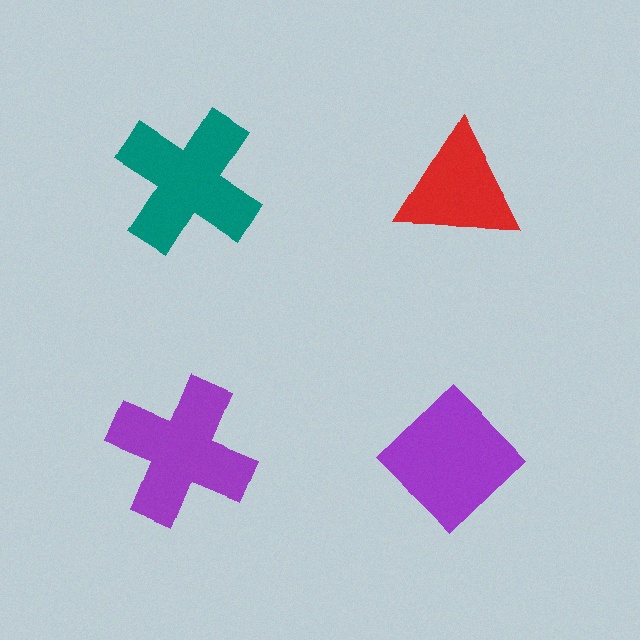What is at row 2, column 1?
A purple cross.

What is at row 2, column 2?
A purple diamond.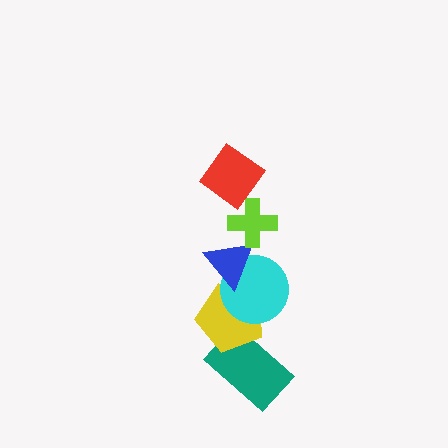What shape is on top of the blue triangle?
The lime cross is on top of the blue triangle.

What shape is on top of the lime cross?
The red diamond is on top of the lime cross.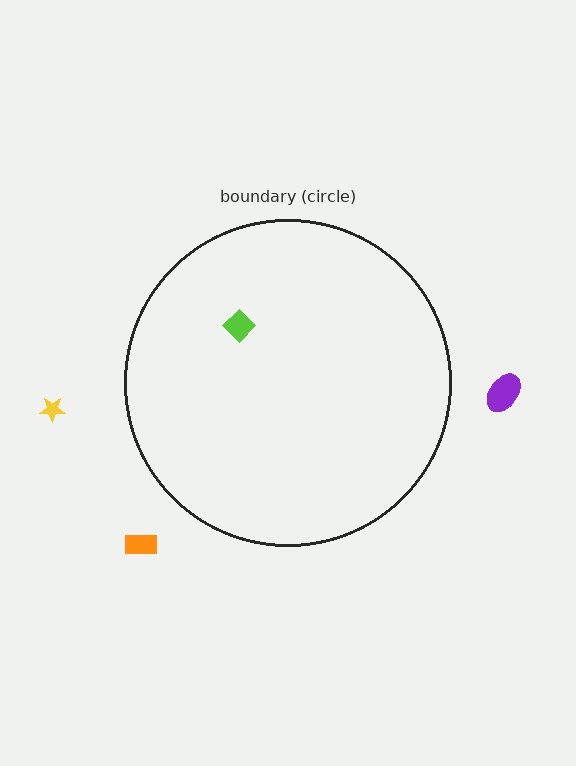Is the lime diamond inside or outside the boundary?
Inside.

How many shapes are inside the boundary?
1 inside, 3 outside.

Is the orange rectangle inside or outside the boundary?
Outside.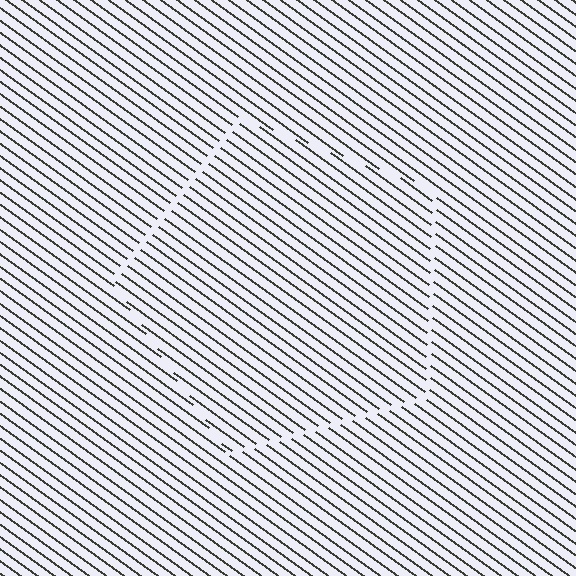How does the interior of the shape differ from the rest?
The interior of the shape contains the same grating, shifted by half a period — the contour is defined by the phase discontinuity where line-ends from the inner and outer gratings abut.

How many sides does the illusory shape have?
5 sides — the line-ends trace a pentagon.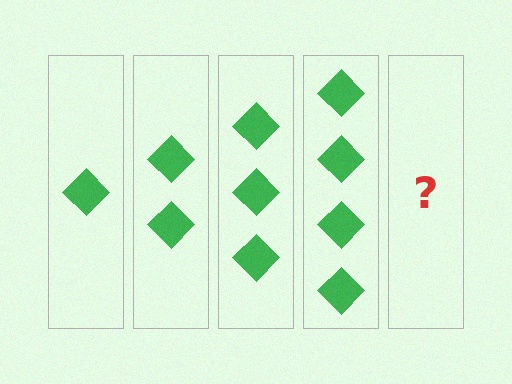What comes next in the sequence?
The next element should be 5 diamonds.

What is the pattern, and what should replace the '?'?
The pattern is that each step adds one more diamond. The '?' should be 5 diamonds.